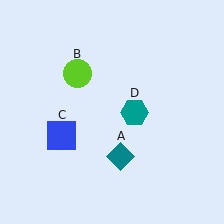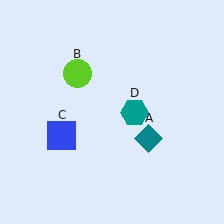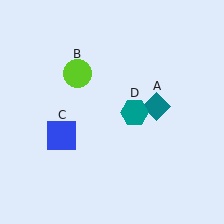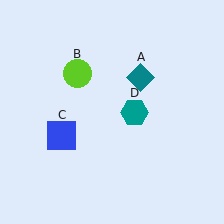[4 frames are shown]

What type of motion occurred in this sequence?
The teal diamond (object A) rotated counterclockwise around the center of the scene.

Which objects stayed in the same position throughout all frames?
Lime circle (object B) and blue square (object C) and teal hexagon (object D) remained stationary.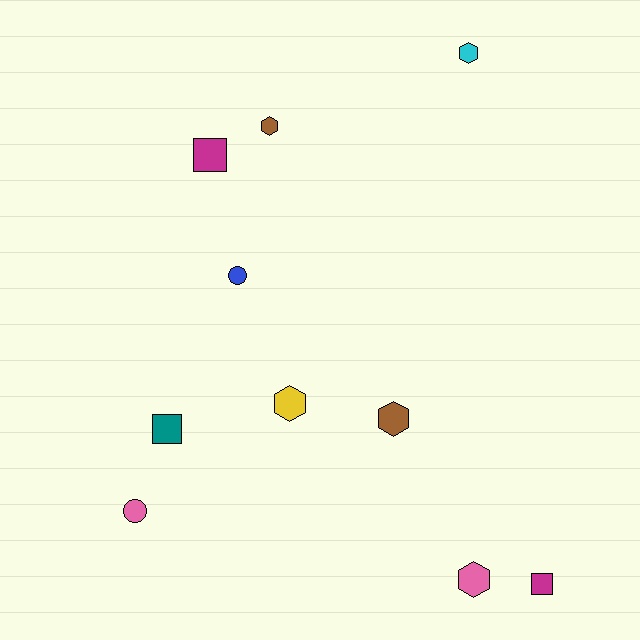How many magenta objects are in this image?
There are 2 magenta objects.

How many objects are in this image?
There are 10 objects.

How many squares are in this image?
There are 3 squares.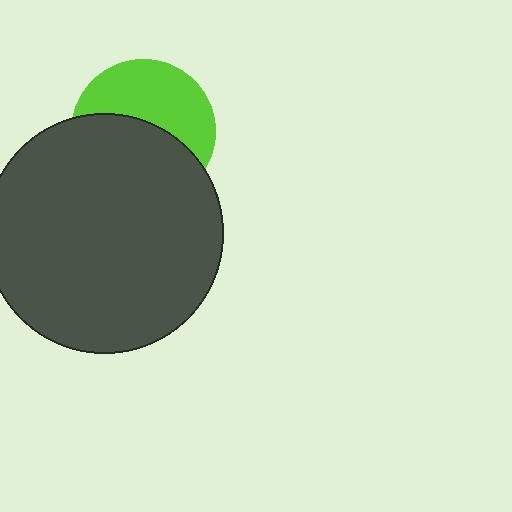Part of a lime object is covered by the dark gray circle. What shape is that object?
It is a circle.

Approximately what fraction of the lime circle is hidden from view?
Roughly 53% of the lime circle is hidden behind the dark gray circle.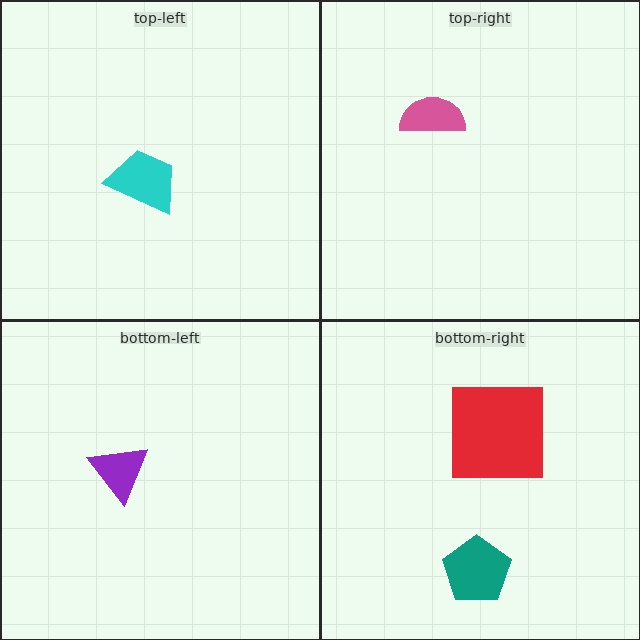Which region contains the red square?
The bottom-right region.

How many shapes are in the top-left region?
1.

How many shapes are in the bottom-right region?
2.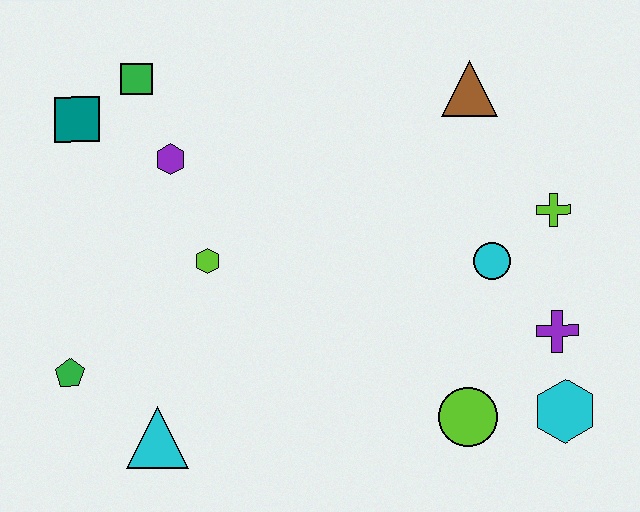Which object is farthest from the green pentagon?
The lime cross is farthest from the green pentagon.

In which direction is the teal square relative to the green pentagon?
The teal square is above the green pentagon.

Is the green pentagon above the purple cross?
No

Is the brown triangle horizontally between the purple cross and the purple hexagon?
Yes